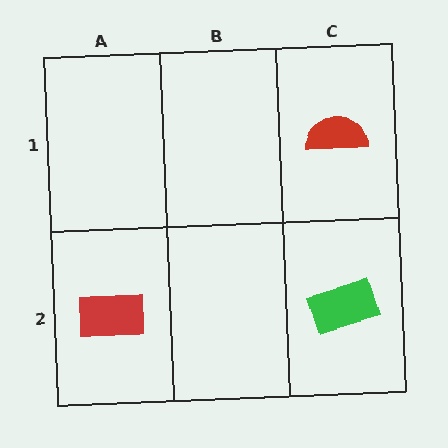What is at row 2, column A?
A red rectangle.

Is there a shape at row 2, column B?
No, that cell is empty.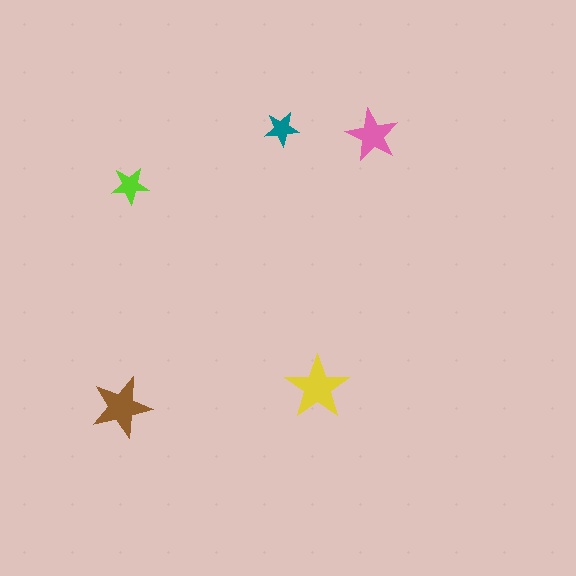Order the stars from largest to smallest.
the yellow one, the brown one, the pink one, the lime one, the teal one.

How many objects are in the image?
There are 5 objects in the image.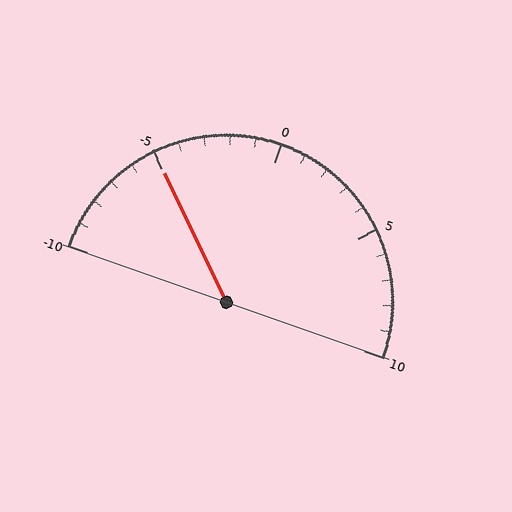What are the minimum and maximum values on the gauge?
The gauge ranges from -10 to 10.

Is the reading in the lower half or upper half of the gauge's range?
The reading is in the lower half of the range (-10 to 10).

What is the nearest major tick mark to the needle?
The nearest major tick mark is -5.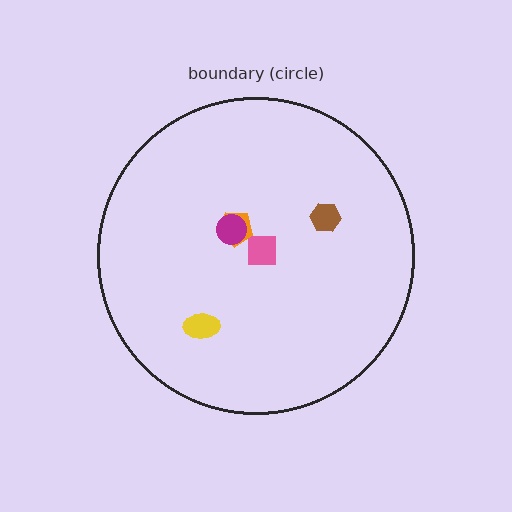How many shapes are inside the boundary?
5 inside, 0 outside.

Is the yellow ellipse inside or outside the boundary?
Inside.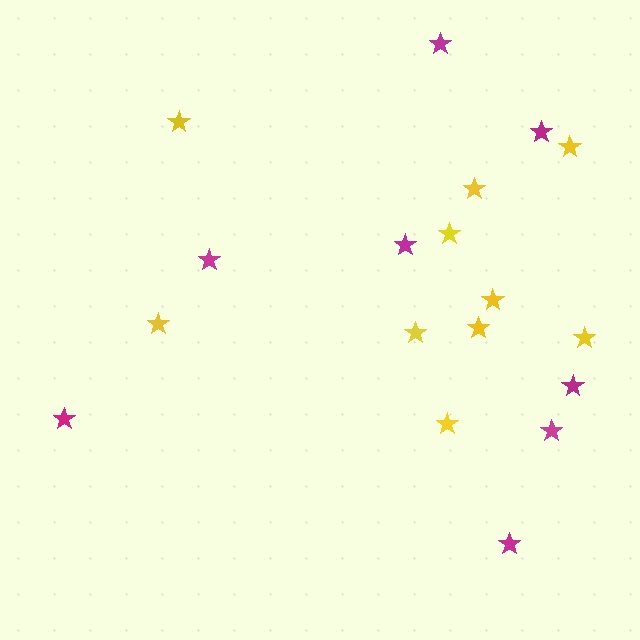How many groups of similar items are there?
There are 2 groups: one group of magenta stars (8) and one group of yellow stars (10).